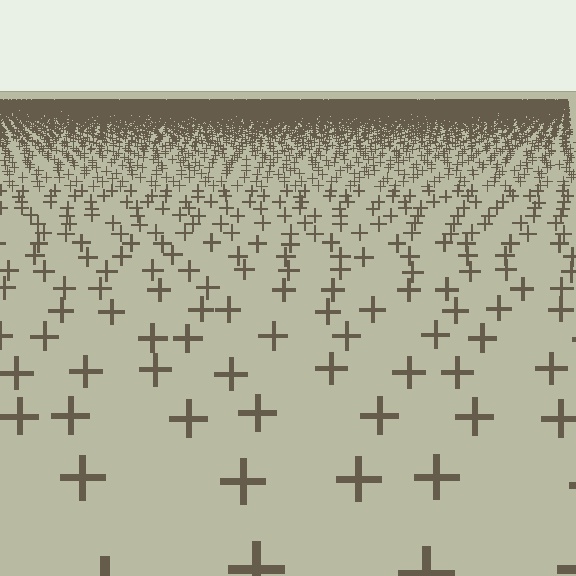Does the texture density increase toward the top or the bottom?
Density increases toward the top.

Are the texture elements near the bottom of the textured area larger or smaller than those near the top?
Larger. Near the bottom, elements are closer to the viewer and appear at a bigger on-screen size.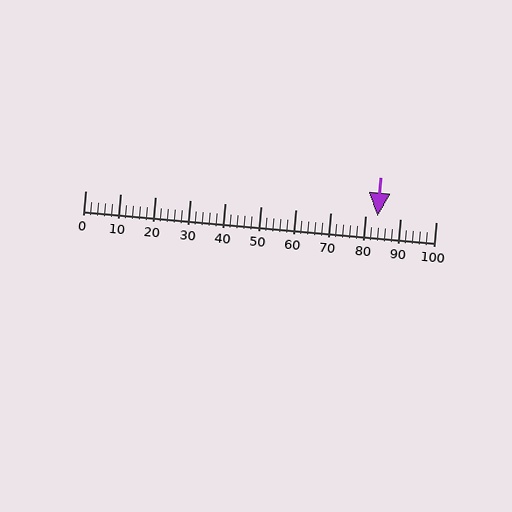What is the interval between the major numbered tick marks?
The major tick marks are spaced 10 units apart.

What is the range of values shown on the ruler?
The ruler shows values from 0 to 100.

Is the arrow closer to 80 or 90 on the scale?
The arrow is closer to 80.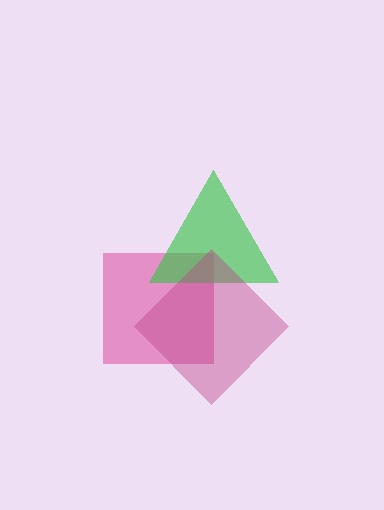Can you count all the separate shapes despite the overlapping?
Yes, there are 3 separate shapes.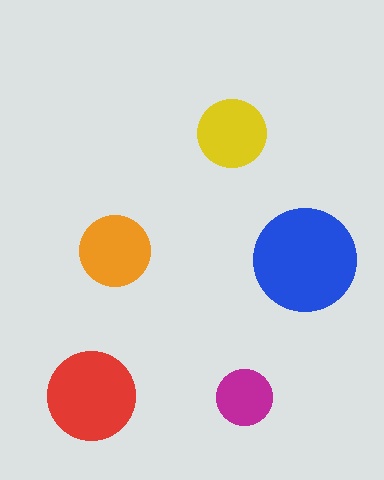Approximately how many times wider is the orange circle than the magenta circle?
About 1.5 times wider.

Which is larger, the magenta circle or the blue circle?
The blue one.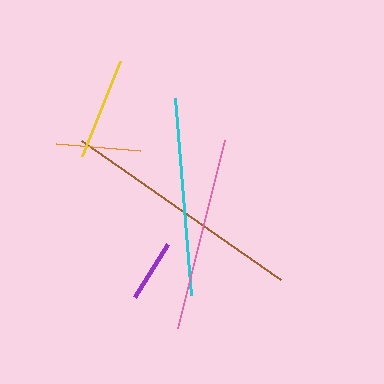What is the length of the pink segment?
The pink segment is approximately 194 pixels long.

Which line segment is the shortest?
The purple line is the shortest at approximately 63 pixels.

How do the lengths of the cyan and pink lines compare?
The cyan and pink lines are approximately the same length.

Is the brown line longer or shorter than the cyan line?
The brown line is longer than the cyan line.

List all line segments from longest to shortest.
From longest to shortest: brown, cyan, pink, yellow, orange, purple.